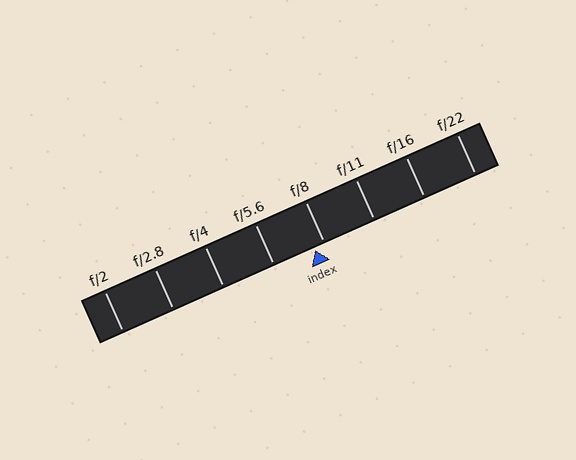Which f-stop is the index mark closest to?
The index mark is closest to f/8.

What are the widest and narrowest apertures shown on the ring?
The widest aperture shown is f/2 and the narrowest is f/22.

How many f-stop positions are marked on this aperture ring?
There are 8 f-stop positions marked.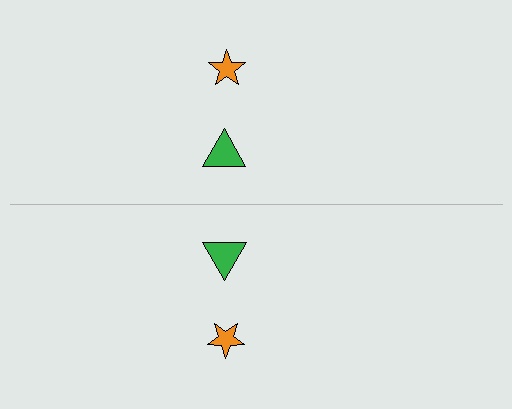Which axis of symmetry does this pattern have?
The pattern has a horizontal axis of symmetry running through the center of the image.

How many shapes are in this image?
There are 4 shapes in this image.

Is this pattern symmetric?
Yes, this pattern has bilateral (reflection) symmetry.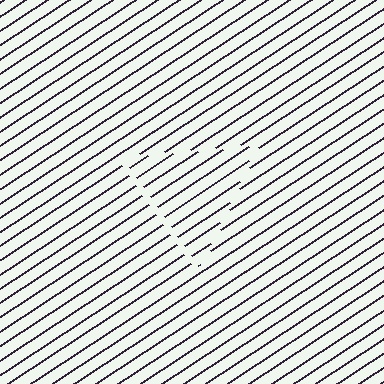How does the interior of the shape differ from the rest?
The interior of the shape contains the same grating, shifted by half a period — the contour is defined by the phase discontinuity where line-ends from the inner and outer gratings abut.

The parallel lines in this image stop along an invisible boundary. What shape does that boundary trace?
An illusory triangle. The interior of the shape contains the same grating, shifted by half a period — the contour is defined by the phase discontinuity where line-ends from the inner and outer gratings abut.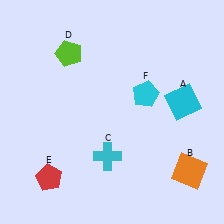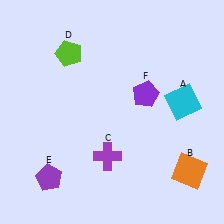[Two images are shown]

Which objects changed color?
C changed from cyan to purple. E changed from red to purple. F changed from cyan to purple.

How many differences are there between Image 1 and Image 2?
There are 3 differences between the two images.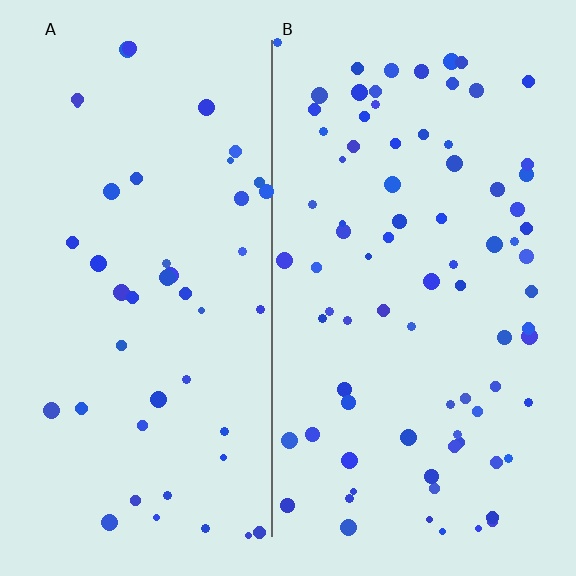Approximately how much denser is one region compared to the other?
Approximately 1.8× — region B over region A.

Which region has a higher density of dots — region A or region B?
B (the right).